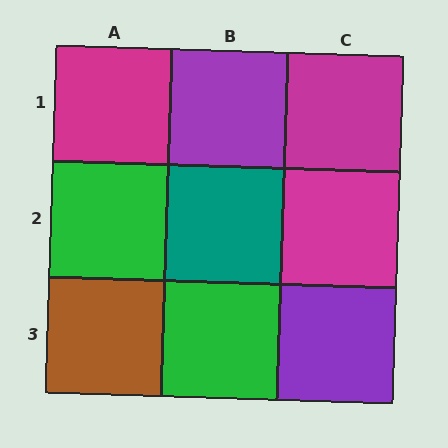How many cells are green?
2 cells are green.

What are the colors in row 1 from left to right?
Magenta, purple, magenta.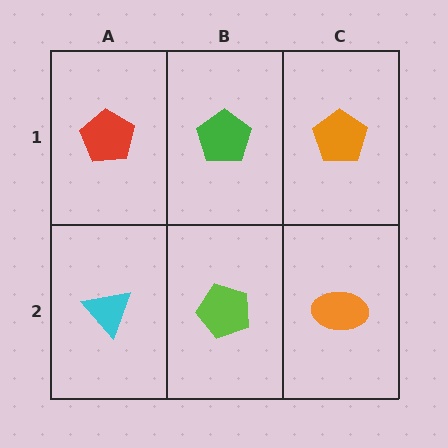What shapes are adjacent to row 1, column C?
An orange ellipse (row 2, column C), a green pentagon (row 1, column B).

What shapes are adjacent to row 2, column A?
A red pentagon (row 1, column A), a lime pentagon (row 2, column B).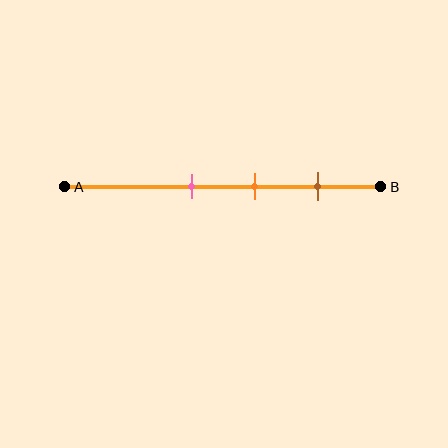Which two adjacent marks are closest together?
The pink and orange marks are the closest adjacent pair.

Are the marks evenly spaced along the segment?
Yes, the marks are approximately evenly spaced.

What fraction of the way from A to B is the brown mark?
The brown mark is approximately 80% (0.8) of the way from A to B.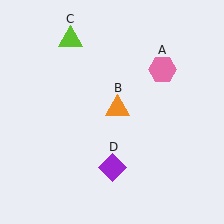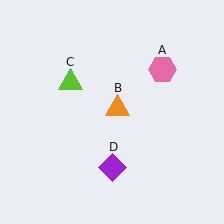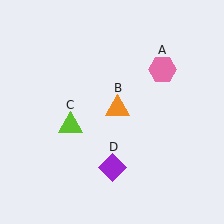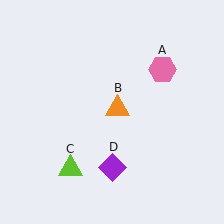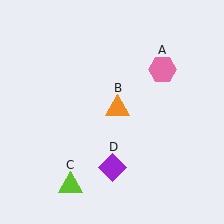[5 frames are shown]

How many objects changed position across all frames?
1 object changed position: lime triangle (object C).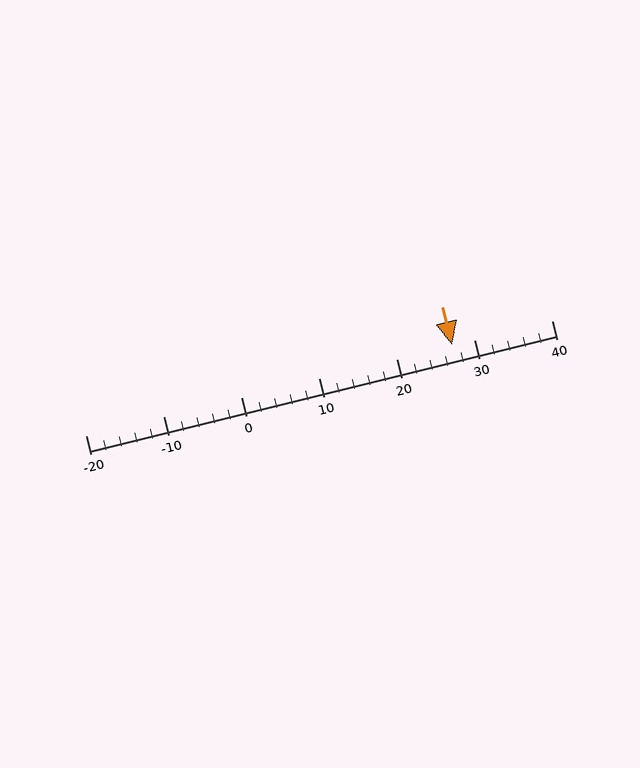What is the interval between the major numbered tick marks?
The major tick marks are spaced 10 units apart.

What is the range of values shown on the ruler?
The ruler shows values from -20 to 40.